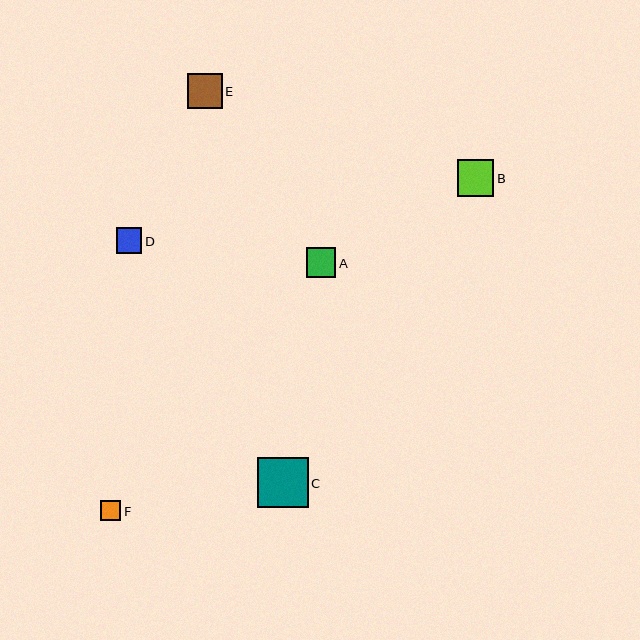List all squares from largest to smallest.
From largest to smallest: C, B, E, A, D, F.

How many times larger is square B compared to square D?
Square B is approximately 1.4 times the size of square D.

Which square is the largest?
Square C is the largest with a size of approximately 51 pixels.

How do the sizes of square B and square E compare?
Square B and square E are approximately the same size.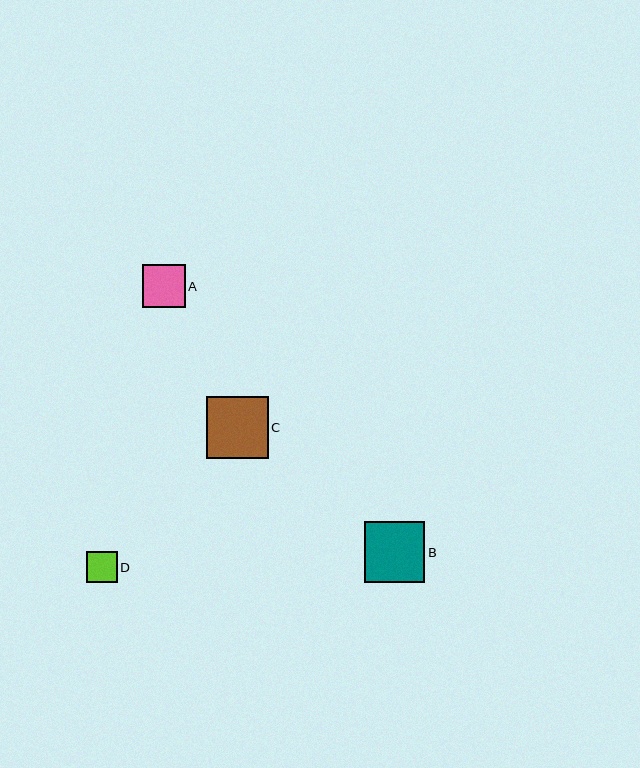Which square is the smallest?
Square D is the smallest with a size of approximately 31 pixels.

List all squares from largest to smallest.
From largest to smallest: C, B, A, D.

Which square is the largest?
Square C is the largest with a size of approximately 62 pixels.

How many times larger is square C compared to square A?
Square C is approximately 1.5 times the size of square A.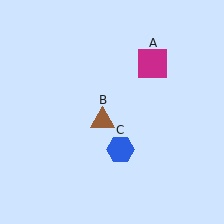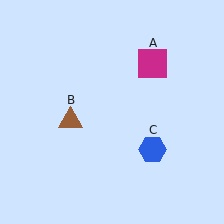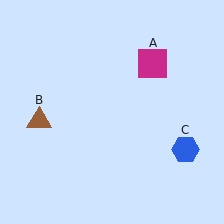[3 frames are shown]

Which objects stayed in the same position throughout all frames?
Magenta square (object A) remained stationary.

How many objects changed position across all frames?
2 objects changed position: brown triangle (object B), blue hexagon (object C).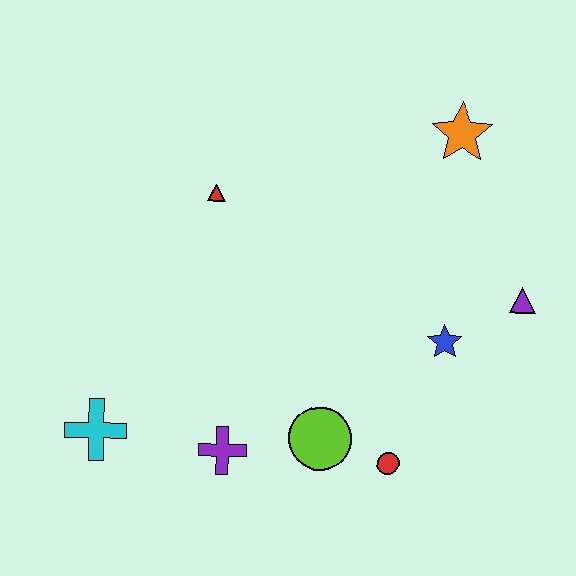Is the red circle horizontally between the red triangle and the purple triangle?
Yes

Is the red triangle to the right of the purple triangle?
No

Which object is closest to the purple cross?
The lime circle is closest to the purple cross.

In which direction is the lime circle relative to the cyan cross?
The lime circle is to the right of the cyan cross.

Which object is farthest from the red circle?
The orange star is farthest from the red circle.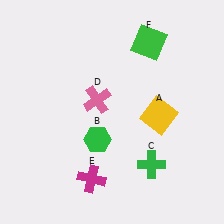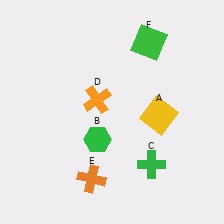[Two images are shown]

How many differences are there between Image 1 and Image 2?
There are 2 differences between the two images.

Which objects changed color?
D changed from pink to orange. E changed from magenta to orange.